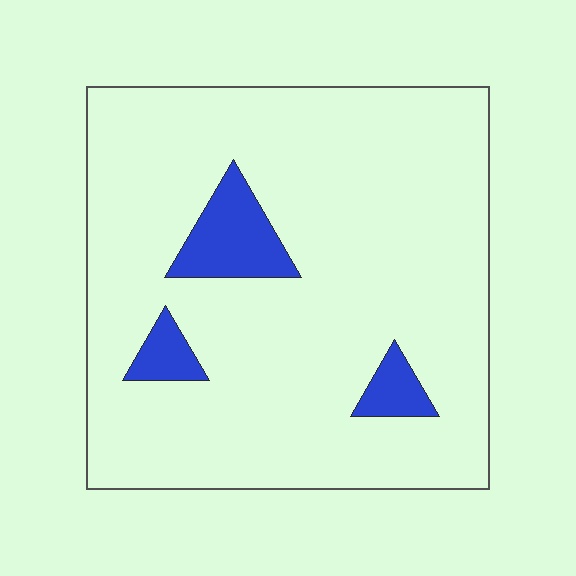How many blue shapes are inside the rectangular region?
3.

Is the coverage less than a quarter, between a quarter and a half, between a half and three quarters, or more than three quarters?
Less than a quarter.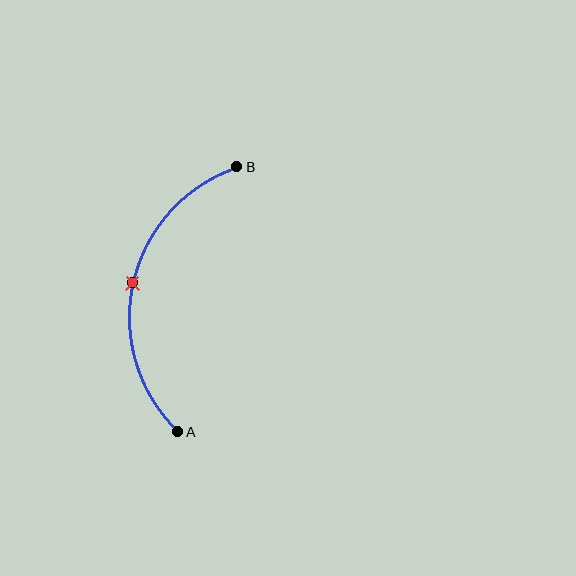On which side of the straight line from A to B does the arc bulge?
The arc bulges to the left of the straight line connecting A and B.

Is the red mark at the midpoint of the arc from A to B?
Yes. The red mark lies on the arc at equal arc-length from both A and B — it is the arc midpoint.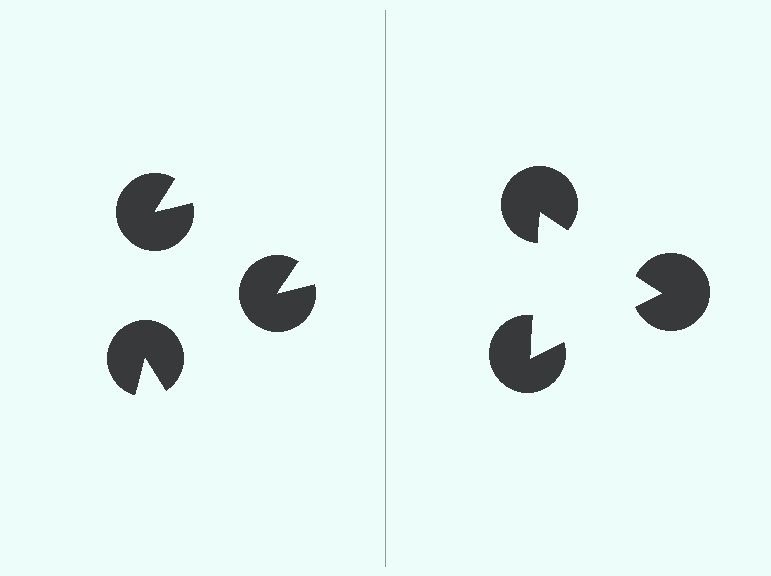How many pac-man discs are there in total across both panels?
6 — 3 on each side.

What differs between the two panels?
The pac-man discs are positioned identically on both sides; only the wedge orientations differ. On the right they align to a triangle; on the left they are misaligned.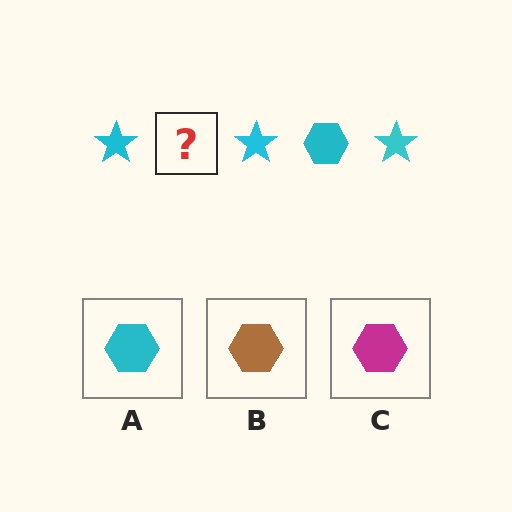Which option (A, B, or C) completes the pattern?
A.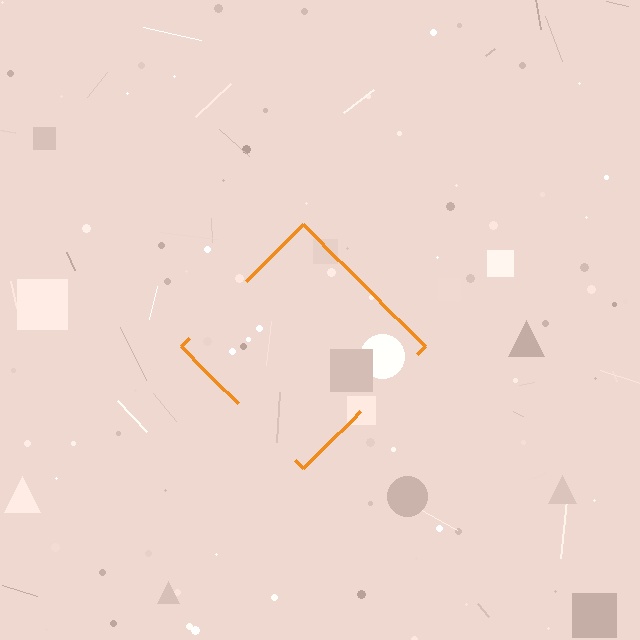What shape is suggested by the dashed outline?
The dashed outline suggests a diamond.